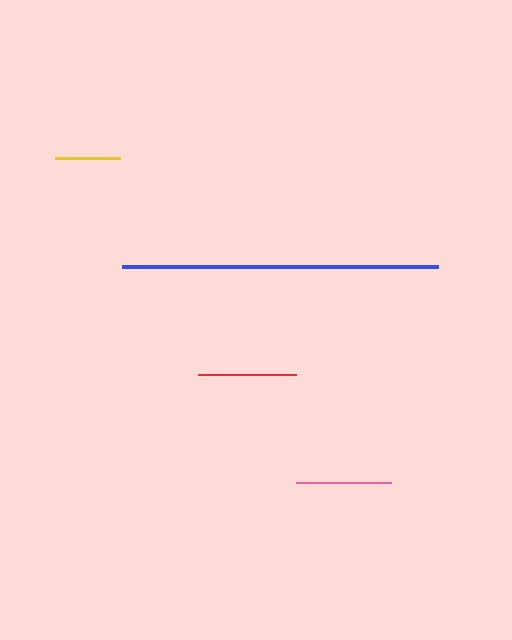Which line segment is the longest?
The blue line is the longest at approximately 316 pixels.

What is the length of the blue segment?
The blue segment is approximately 316 pixels long.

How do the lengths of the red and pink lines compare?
The red and pink lines are approximately the same length.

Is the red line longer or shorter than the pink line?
The red line is longer than the pink line.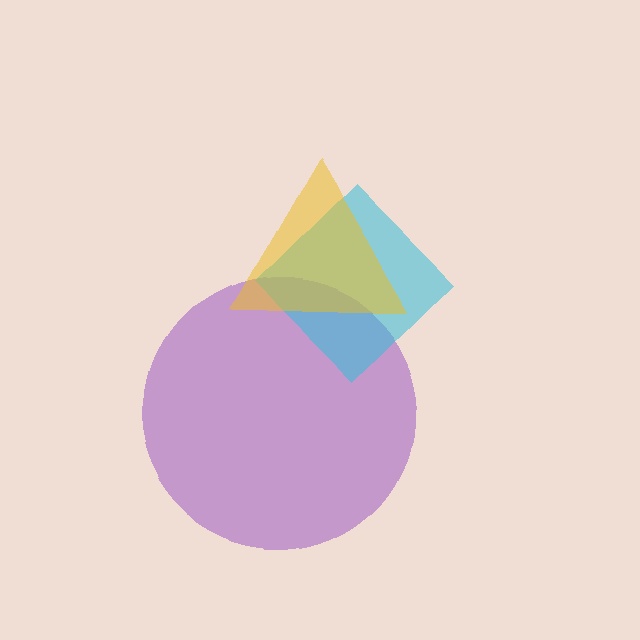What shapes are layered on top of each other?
The layered shapes are: a purple circle, a cyan diamond, a yellow triangle.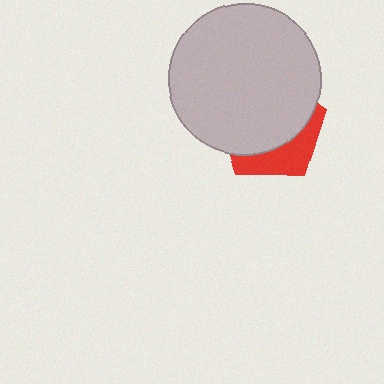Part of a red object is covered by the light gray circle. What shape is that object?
It is a pentagon.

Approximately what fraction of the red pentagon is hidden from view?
Roughly 69% of the red pentagon is hidden behind the light gray circle.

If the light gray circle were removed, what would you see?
You would see the complete red pentagon.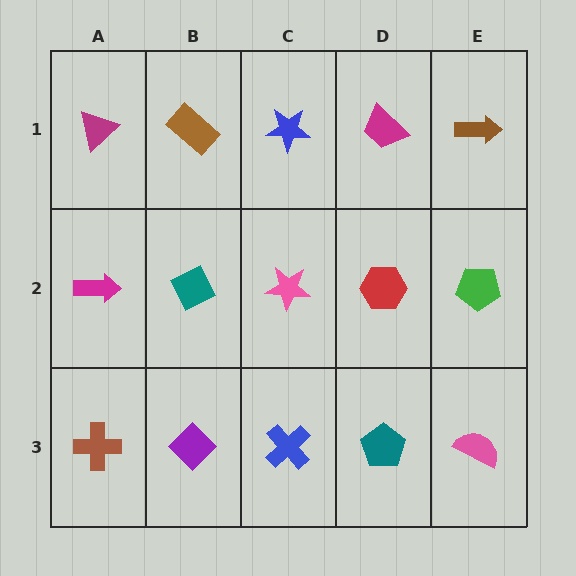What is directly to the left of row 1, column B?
A magenta triangle.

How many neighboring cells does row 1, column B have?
3.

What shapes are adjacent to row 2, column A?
A magenta triangle (row 1, column A), a brown cross (row 3, column A), a teal diamond (row 2, column B).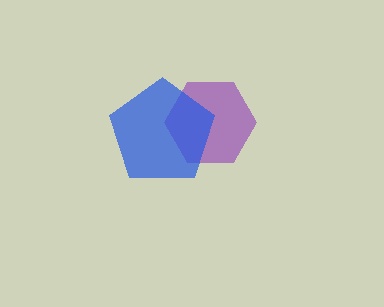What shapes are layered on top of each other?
The layered shapes are: a purple hexagon, a blue pentagon.